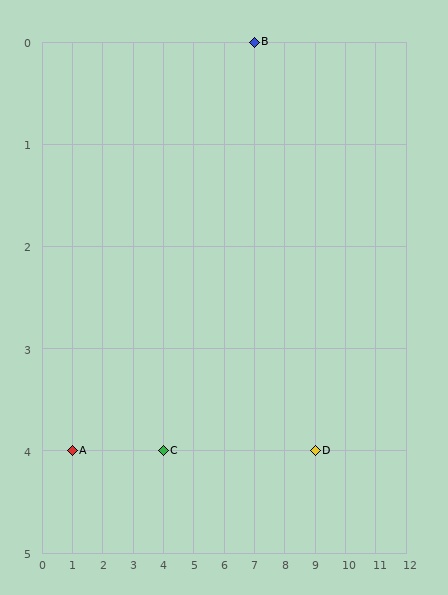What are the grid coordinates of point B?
Point B is at grid coordinates (7, 0).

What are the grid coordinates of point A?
Point A is at grid coordinates (1, 4).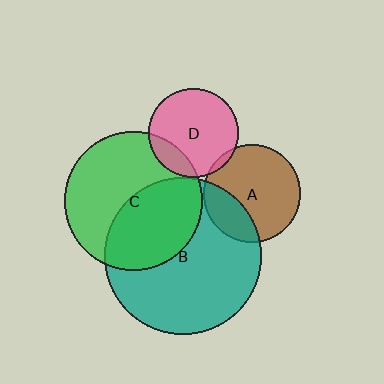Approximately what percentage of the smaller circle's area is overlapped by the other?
Approximately 15%.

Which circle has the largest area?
Circle B (teal).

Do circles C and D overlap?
Yes.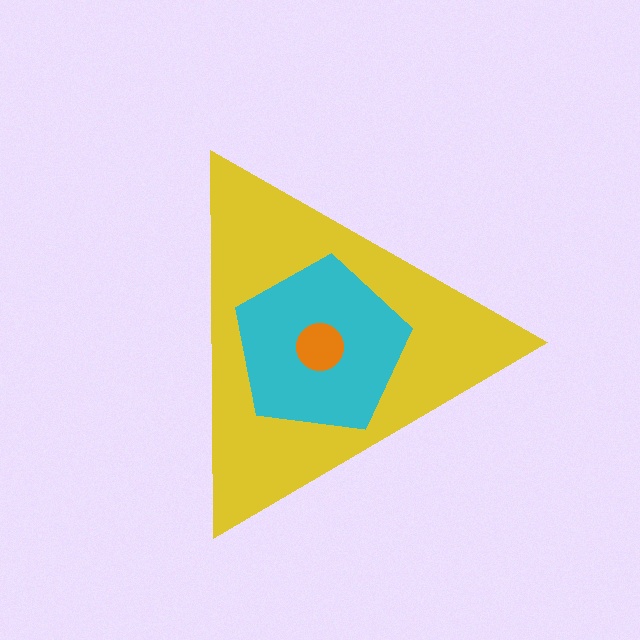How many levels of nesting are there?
3.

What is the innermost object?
The orange circle.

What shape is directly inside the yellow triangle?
The cyan pentagon.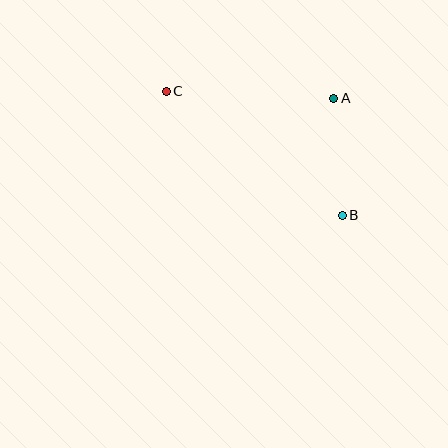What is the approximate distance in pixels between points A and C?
The distance between A and C is approximately 168 pixels.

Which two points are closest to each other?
Points A and B are closest to each other.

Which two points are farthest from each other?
Points B and C are farthest from each other.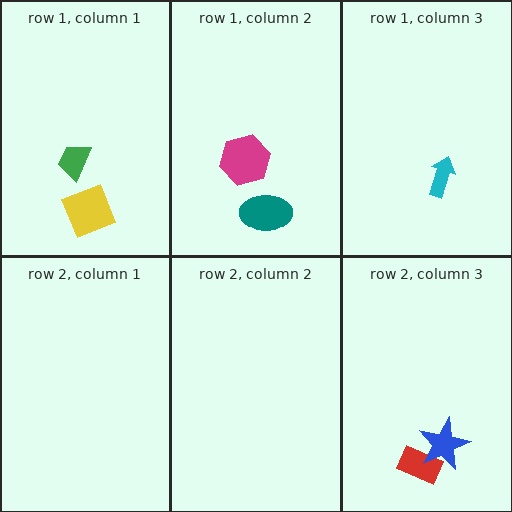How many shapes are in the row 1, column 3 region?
1.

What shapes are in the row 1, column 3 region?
The cyan arrow.